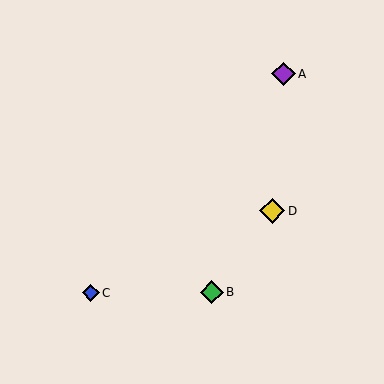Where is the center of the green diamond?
The center of the green diamond is at (212, 292).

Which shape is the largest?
The yellow diamond (labeled D) is the largest.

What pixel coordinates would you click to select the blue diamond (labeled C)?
Click at (91, 293) to select the blue diamond C.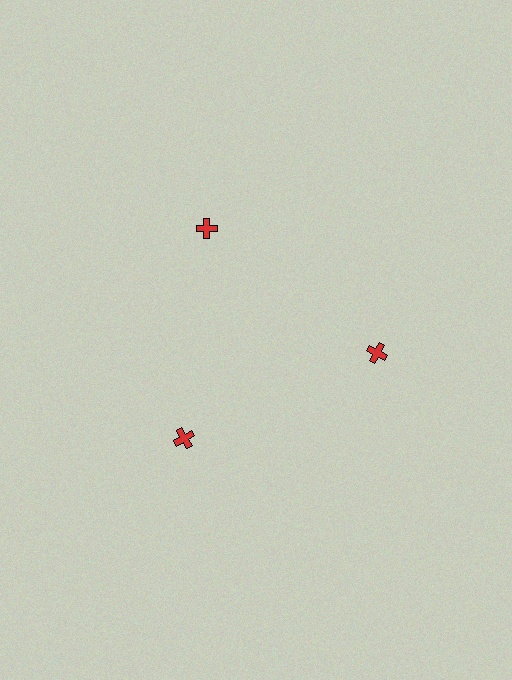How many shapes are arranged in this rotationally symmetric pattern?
There are 3 shapes, arranged in 3 groups of 1.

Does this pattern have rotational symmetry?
Yes, this pattern has 3-fold rotational symmetry. It looks the same after rotating 120 degrees around the center.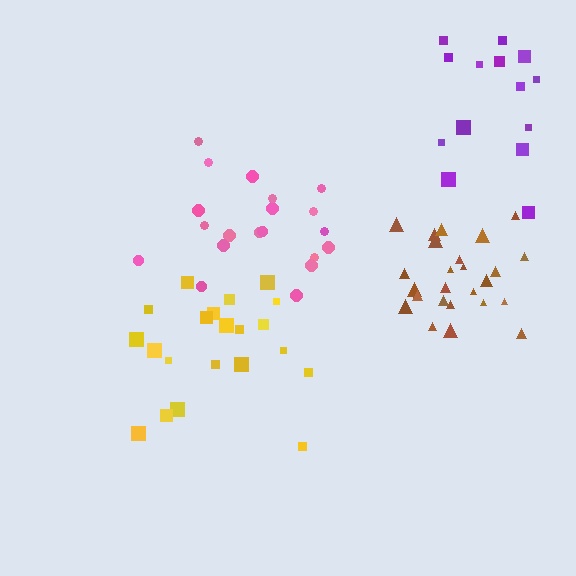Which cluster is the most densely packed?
Brown.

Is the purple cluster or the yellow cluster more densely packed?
Yellow.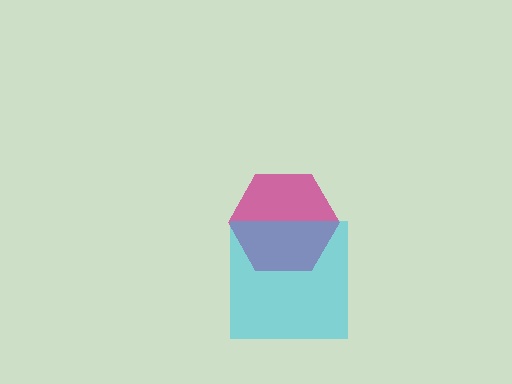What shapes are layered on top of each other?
The layered shapes are: a magenta hexagon, a cyan square.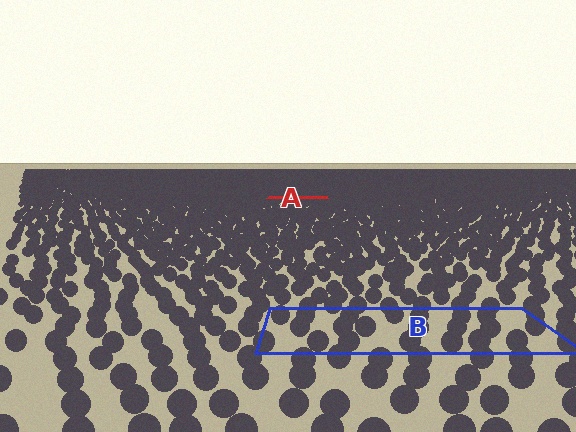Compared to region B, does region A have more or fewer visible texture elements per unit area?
Region A has more texture elements per unit area — they are packed more densely because it is farther away.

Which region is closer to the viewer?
Region B is closer. The texture elements there are larger and more spread out.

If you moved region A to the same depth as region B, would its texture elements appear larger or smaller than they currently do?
They would appear larger. At a closer depth, the same texture elements are projected at a bigger on-screen size.